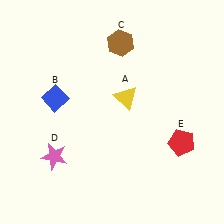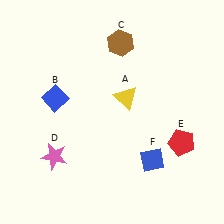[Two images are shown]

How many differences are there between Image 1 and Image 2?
There is 1 difference between the two images.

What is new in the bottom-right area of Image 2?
A blue diamond (F) was added in the bottom-right area of Image 2.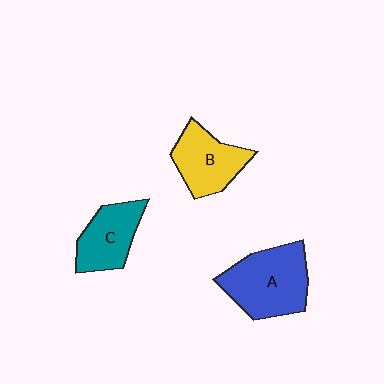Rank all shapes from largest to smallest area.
From largest to smallest: A (blue), B (yellow), C (teal).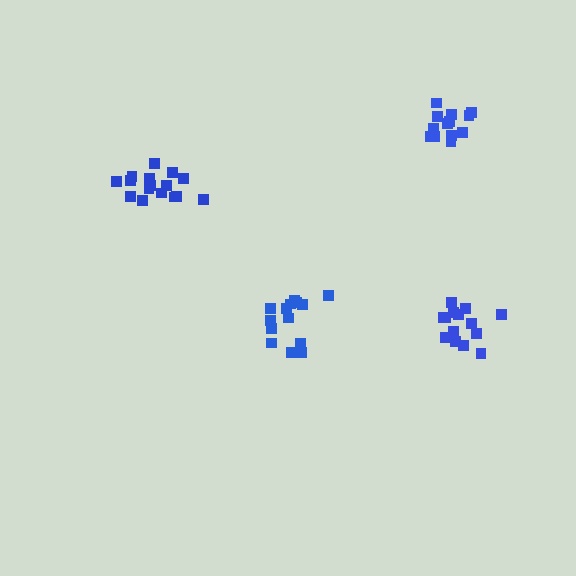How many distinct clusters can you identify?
There are 4 distinct clusters.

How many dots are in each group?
Group 1: 14 dots, Group 2: 14 dots, Group 3: 13 dots, Group 4: 16 dots (57 total).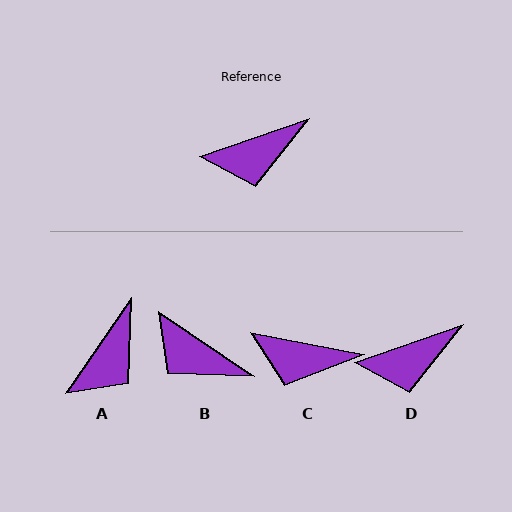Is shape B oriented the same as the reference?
No, it is off by about 53 degrees.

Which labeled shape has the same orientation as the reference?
D.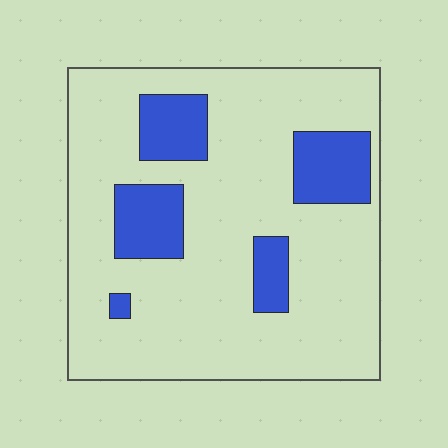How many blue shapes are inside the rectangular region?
5.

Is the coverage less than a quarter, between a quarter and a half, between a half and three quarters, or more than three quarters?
Less than a quarter.